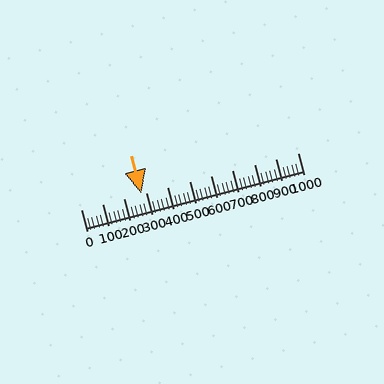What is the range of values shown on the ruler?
The ruler shows values from 0 to 1000.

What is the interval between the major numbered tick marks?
The major tick marks are spaced 100 units apart.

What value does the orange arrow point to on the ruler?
The orange arrow points to approximately 280.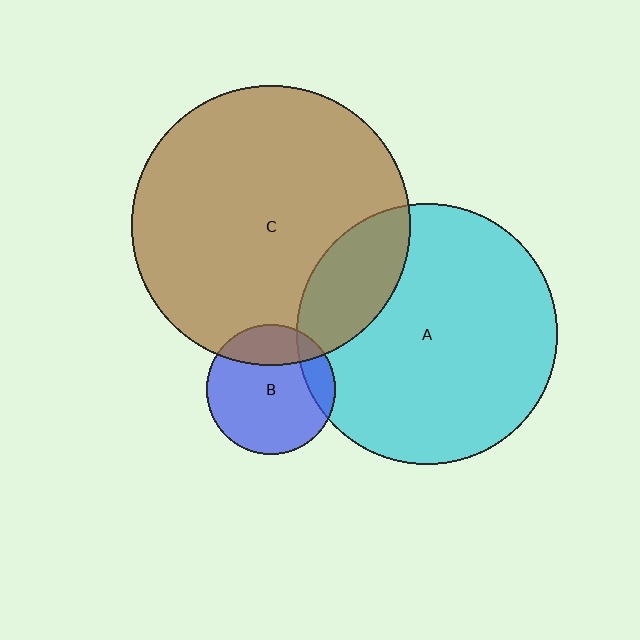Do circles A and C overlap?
Yes.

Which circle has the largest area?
Circle C (brown).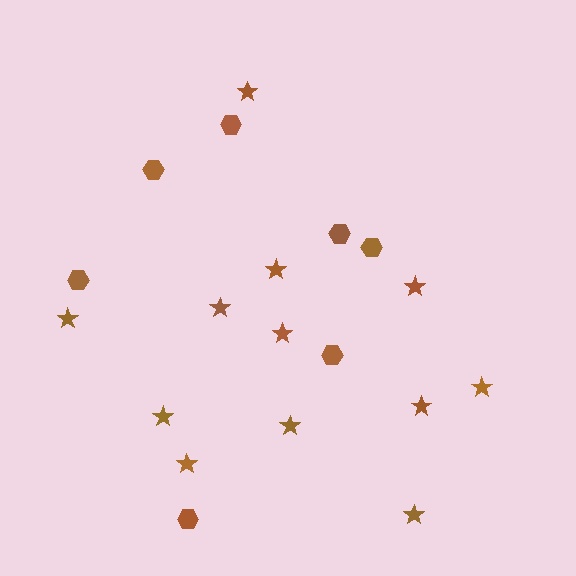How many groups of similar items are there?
There are 2 groups: one group of stars (12) and one group of hexagons (7).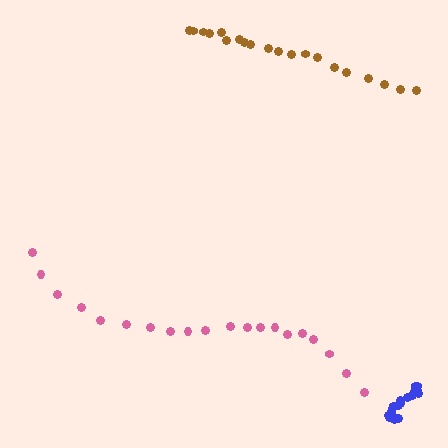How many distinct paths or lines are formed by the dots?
There are 3 distinct paths.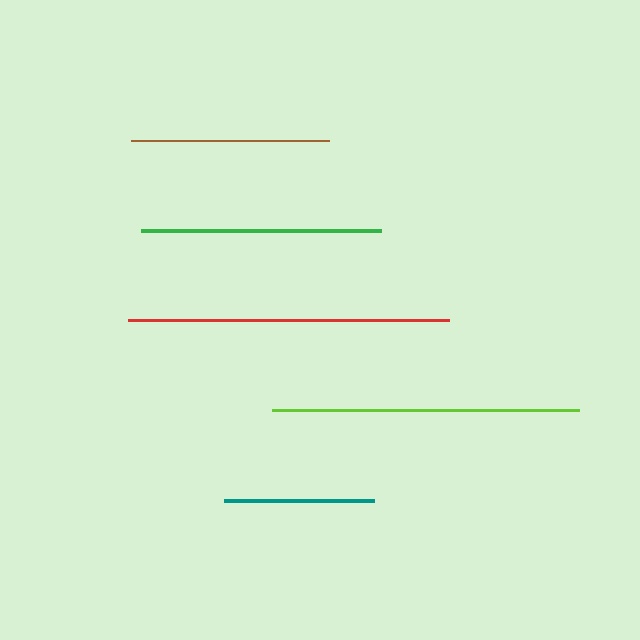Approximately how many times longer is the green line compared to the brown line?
The green line is approximately 1.2 times the length of the brown line.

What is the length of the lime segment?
The lime segment is approximately 307 pixels long.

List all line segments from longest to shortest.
From longest to shortest: red, lime, green, brown, teal.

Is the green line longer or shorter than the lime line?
The lime line is longer than the green line.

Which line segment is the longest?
The red line is the longest at approximately 321 pixels.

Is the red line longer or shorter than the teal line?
The red line is longer than the teal line.